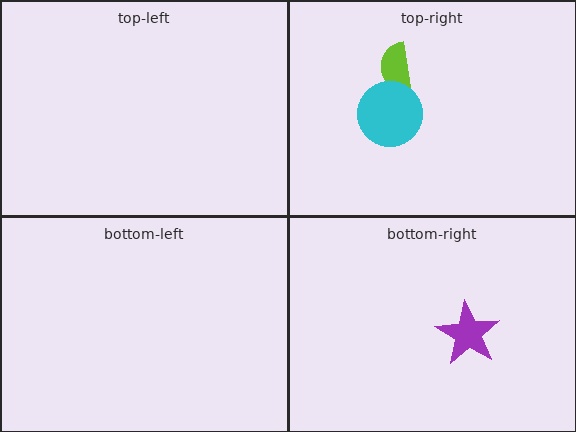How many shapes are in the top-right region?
2.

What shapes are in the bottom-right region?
The purple star.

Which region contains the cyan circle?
The top-right region.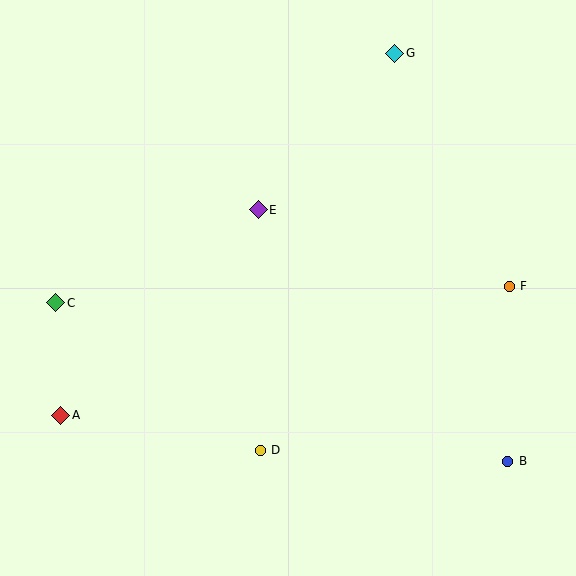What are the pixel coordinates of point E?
Point E is at (258, 210).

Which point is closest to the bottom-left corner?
Point A is closest to the bottom-left corner.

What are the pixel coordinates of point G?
Point G is at (395, 53).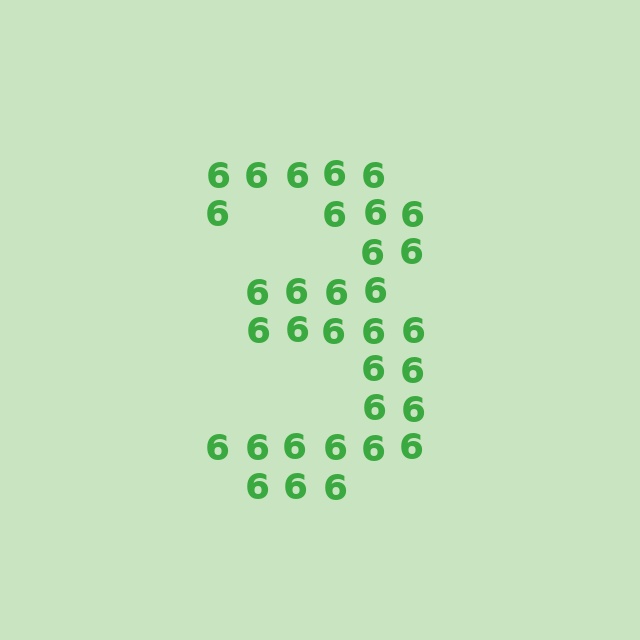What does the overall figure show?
The overall figure shows the digit 3.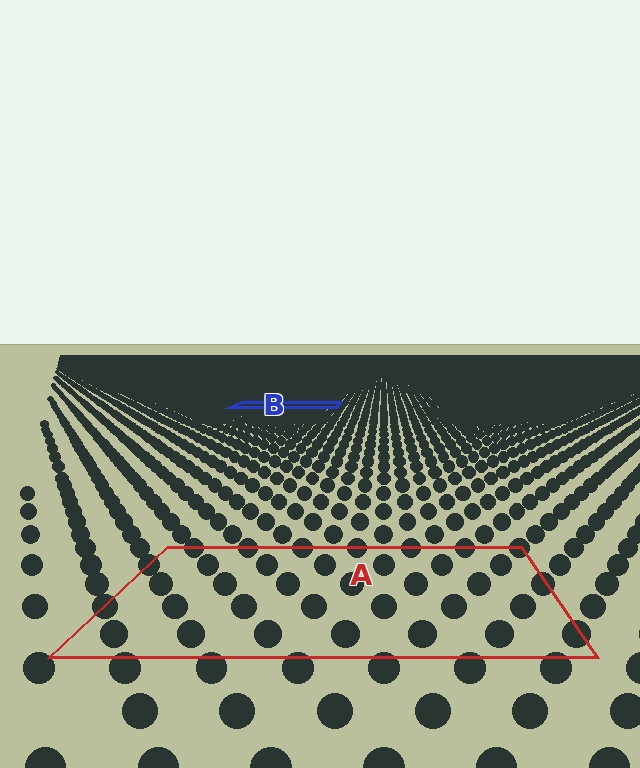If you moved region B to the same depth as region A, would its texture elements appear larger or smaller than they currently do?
They would appear larger. At a closer depth, the same texture elements are projected at a bigger on-screen size.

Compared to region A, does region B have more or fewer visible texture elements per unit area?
Region B has more texture elements per unit area — they are packed more densely because it is farther away.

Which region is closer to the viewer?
Region A is closer. The texture elements there are larger and more spread out.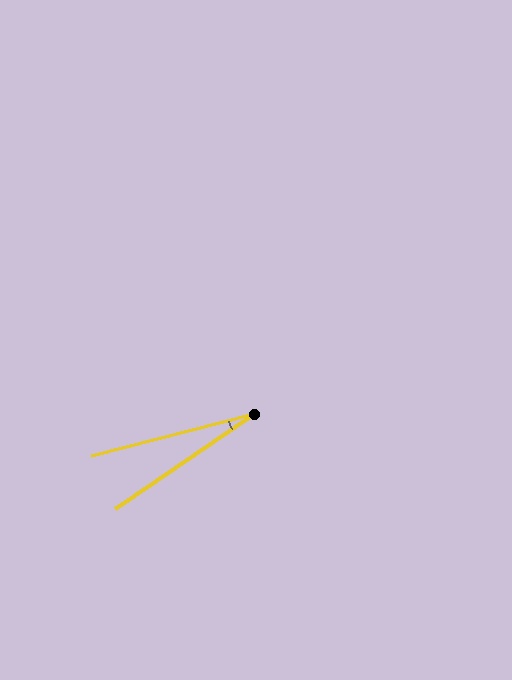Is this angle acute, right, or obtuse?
It is acute.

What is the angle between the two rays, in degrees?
Approximately 20 degrees.